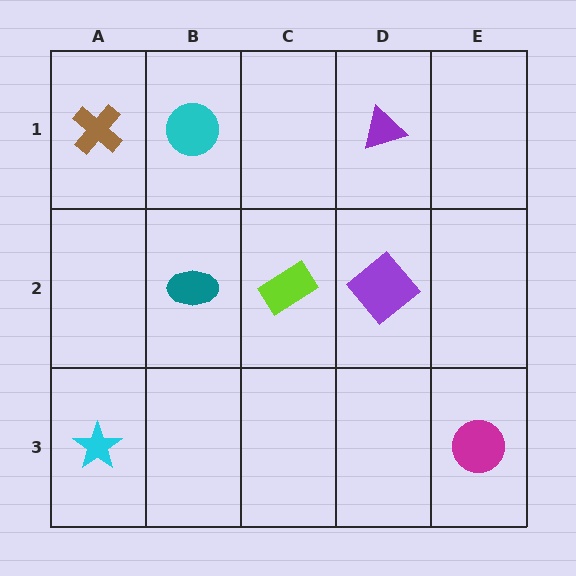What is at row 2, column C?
A lime rectangle.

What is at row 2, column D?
A purple diamond.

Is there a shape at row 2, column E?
No, that cell is empty.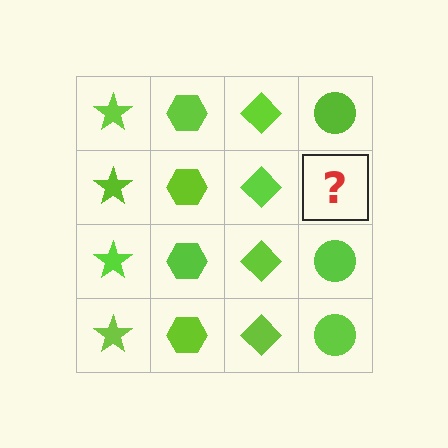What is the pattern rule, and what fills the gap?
The rule is that each column has a consistent shape. The gap should be filled with a lime circle.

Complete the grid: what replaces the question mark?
The question mark should be replaced with a lime circle.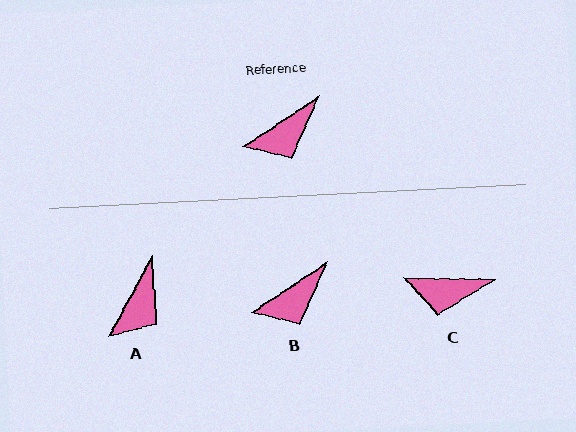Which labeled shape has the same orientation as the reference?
B.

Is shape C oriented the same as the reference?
No, it is off by about 35 degrees.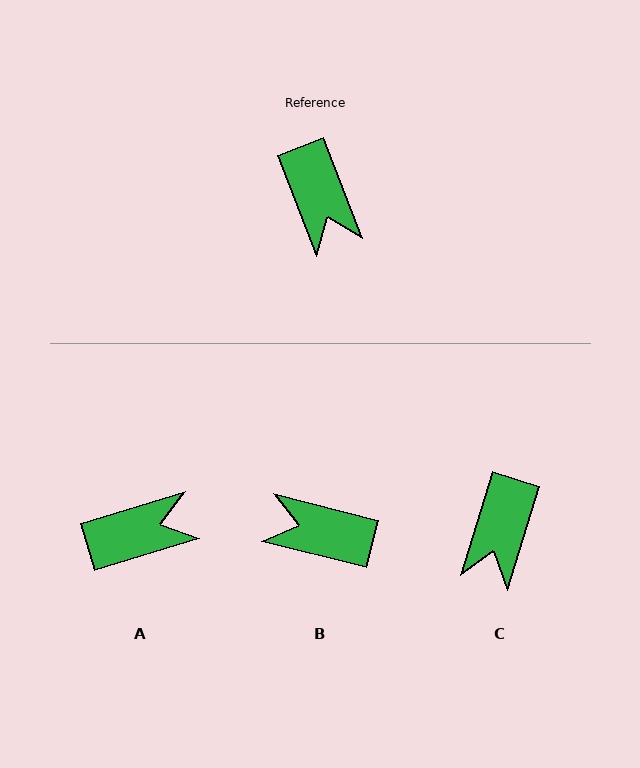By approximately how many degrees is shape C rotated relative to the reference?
Approximately 38 degrees clockwise.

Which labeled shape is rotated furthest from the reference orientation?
B, about 125 degrees away.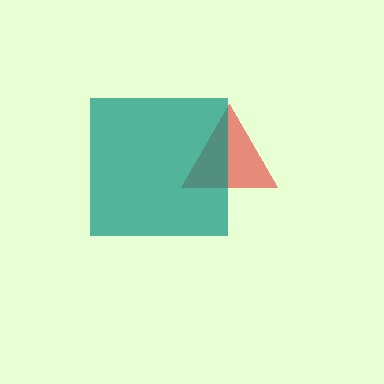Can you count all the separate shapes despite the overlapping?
Yes, there are 2 separate shapes.